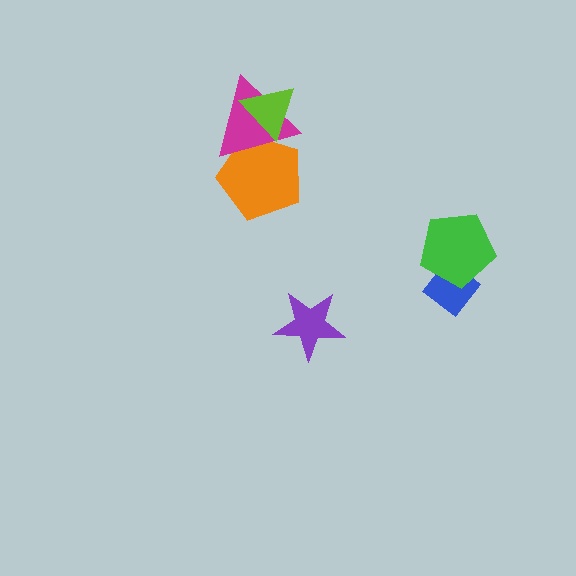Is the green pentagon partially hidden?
No, no other shape covers it.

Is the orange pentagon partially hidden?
Yes, it is partially covered by another shape.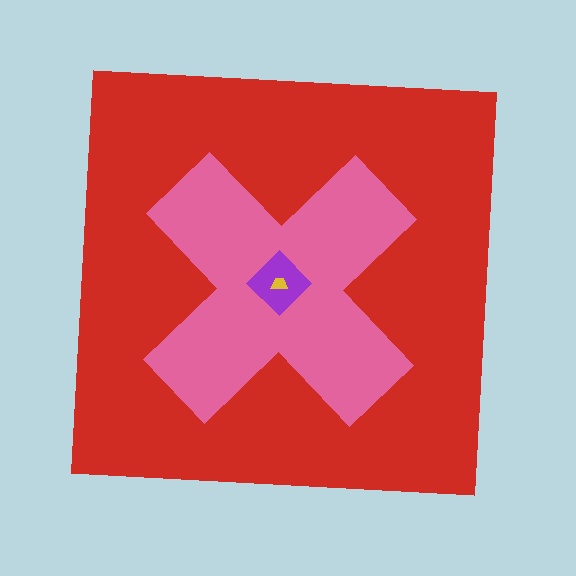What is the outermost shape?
The red square.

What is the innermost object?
The yellow trapezoid.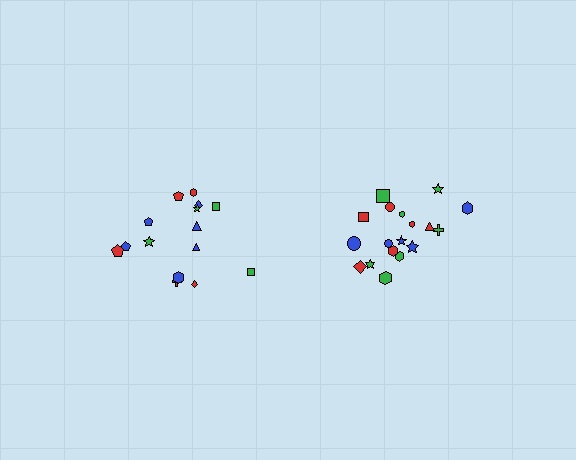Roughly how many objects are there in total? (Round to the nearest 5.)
Roughly 35 objects in total.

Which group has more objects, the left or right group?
The right group.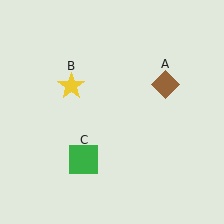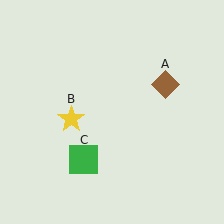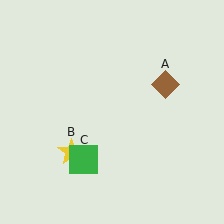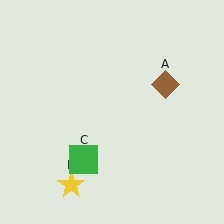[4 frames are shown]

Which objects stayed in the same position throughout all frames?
Brown diamond (object A) and green square (object C) remained stationary.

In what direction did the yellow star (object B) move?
The yellow star (object B) moved down.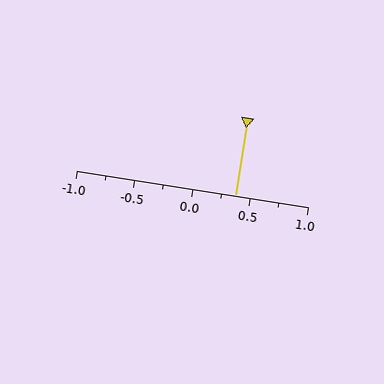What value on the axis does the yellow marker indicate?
The marker indicates approximately 0.38.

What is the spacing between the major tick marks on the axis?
The major ticks are spaced 0.5 apart.